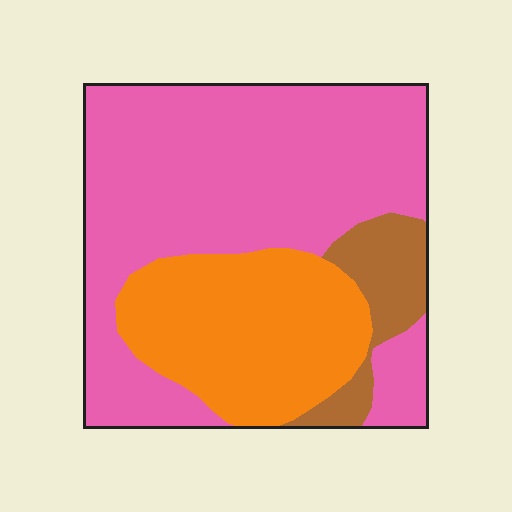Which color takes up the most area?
Pink, at roughly 60%.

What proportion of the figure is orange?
Orange takes up about one quarter (1/4) of the figure.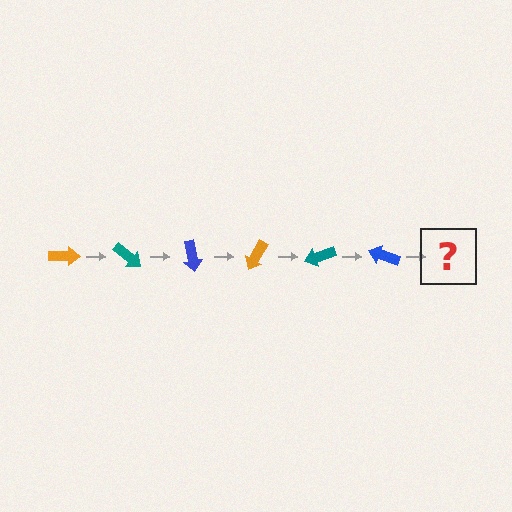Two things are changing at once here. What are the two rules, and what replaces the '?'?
The two rules are that it rotates 40 degrees each step and the color cycles through orange, teal, and blue. The '?' should be an orange arrow, rotated 240 degrees from the start.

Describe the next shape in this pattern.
It should be an orange arrow, rotated 240 degrees from the start.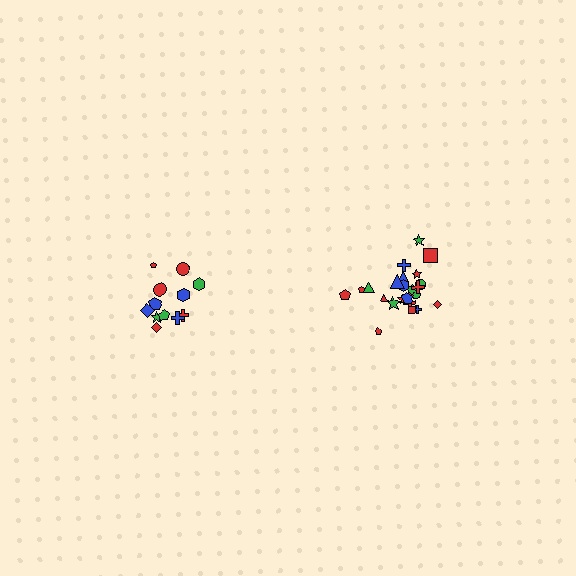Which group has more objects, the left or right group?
The right group.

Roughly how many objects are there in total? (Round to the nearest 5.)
Roughly 35 objects in total.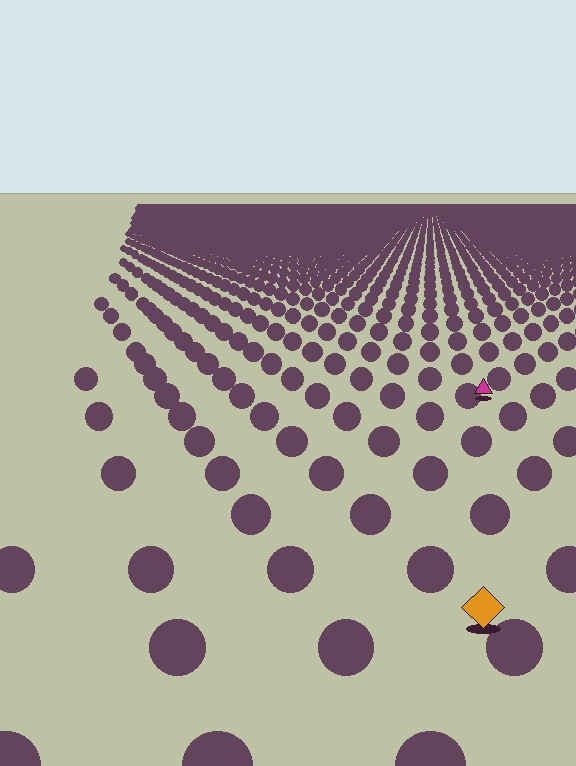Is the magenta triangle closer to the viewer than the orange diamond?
No. The orange diamond is closer — you can tell from the texture gradient: the ground texture is coarser near it.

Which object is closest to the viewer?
The orange diamond is closest. The texture marks near it are larger and more spread out.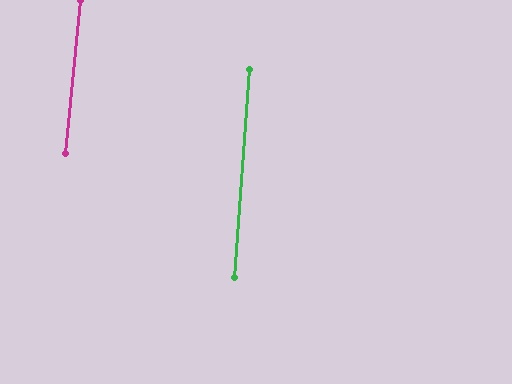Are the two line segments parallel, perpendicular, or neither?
Parallel — their directions differ by only 1.7°.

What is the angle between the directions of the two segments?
Approximately 2 degrees.